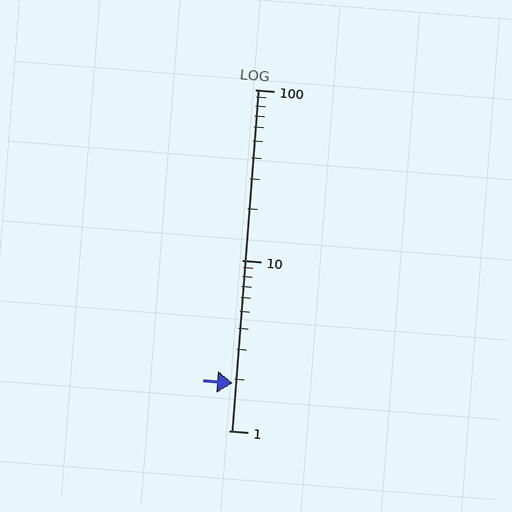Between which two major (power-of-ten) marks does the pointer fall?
The pointer is between 1 and 10.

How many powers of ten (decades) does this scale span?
The scale spans 2 decades, from 1 to 100.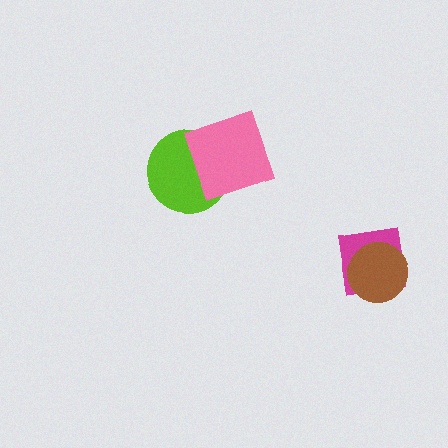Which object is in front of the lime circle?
The pink diamond is in front of the lime circle.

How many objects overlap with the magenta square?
1 object overlaps with the magenta square.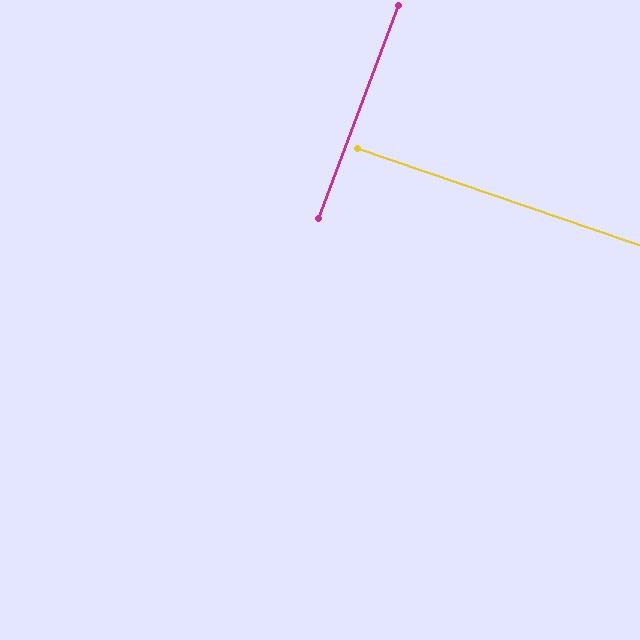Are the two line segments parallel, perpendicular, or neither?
Perpendicular — they meet at approximately 88°.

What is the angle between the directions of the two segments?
Approximately 88 degrees.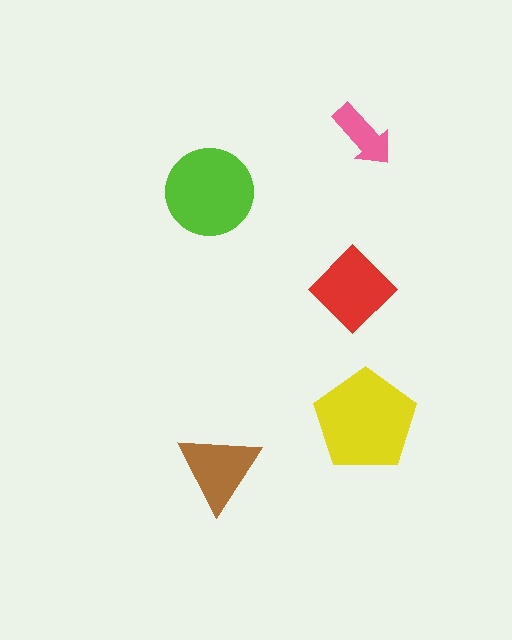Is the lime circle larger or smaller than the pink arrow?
Larger.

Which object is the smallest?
The pink arrow.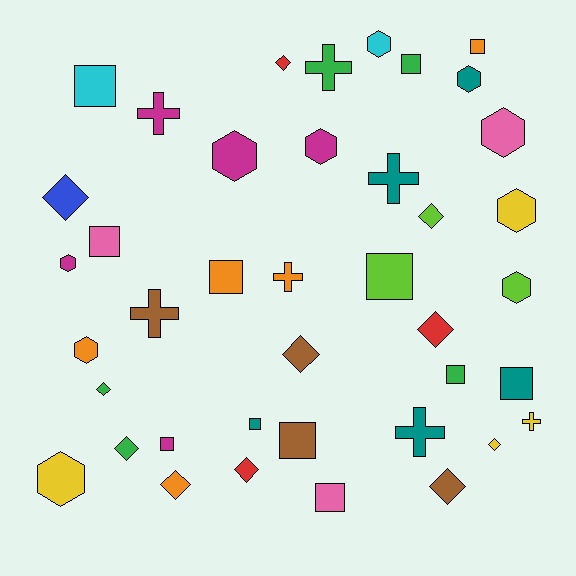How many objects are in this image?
There are 40 objects.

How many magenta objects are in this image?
There are 5 magenta objects.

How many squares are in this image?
There are 12 squares.